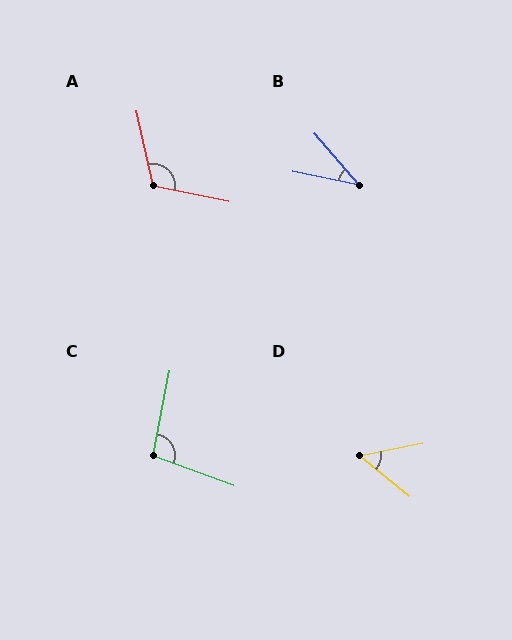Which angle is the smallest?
B, at approximately 38 degrees.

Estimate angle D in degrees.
Approximately 50 degrees.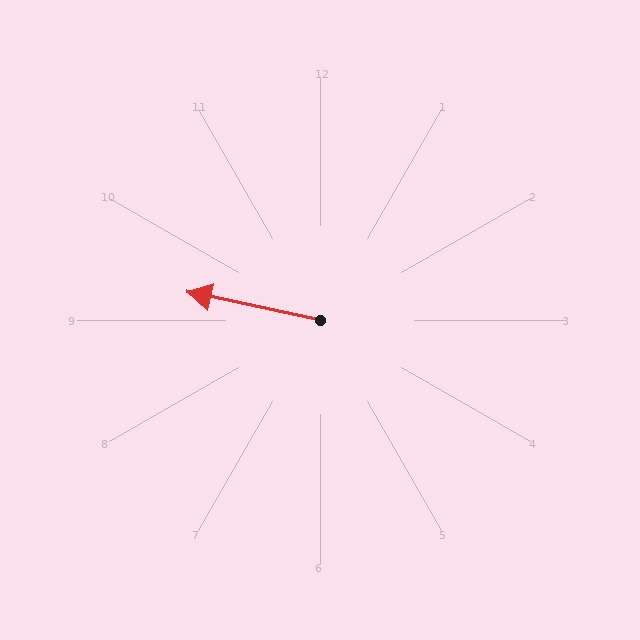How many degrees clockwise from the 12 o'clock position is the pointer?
Approximately 282 degrees.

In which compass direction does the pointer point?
West.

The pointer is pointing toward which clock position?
Roughly 9 o'clock.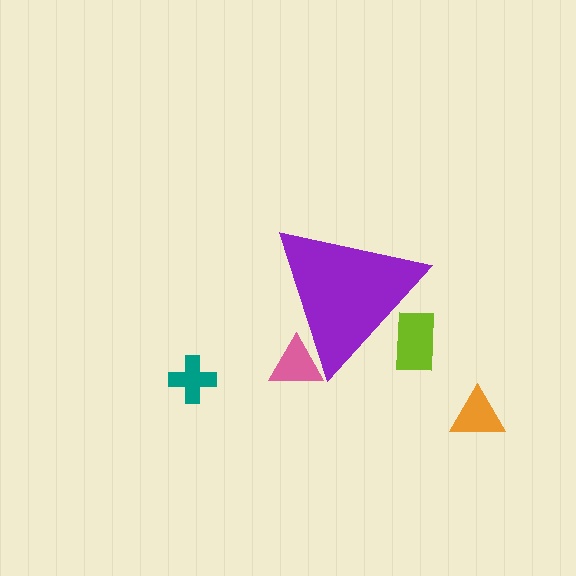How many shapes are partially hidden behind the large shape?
2 shapes are partially hidden.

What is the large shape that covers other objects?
A purple triangle.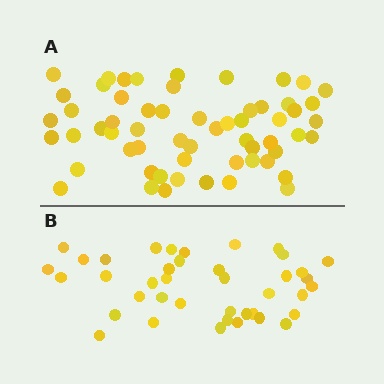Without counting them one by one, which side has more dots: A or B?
Region A (the top region) has more dots.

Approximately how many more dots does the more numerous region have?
Region A has approximately 20 more dots than region B.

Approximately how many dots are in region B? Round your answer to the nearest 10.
About 40 dots.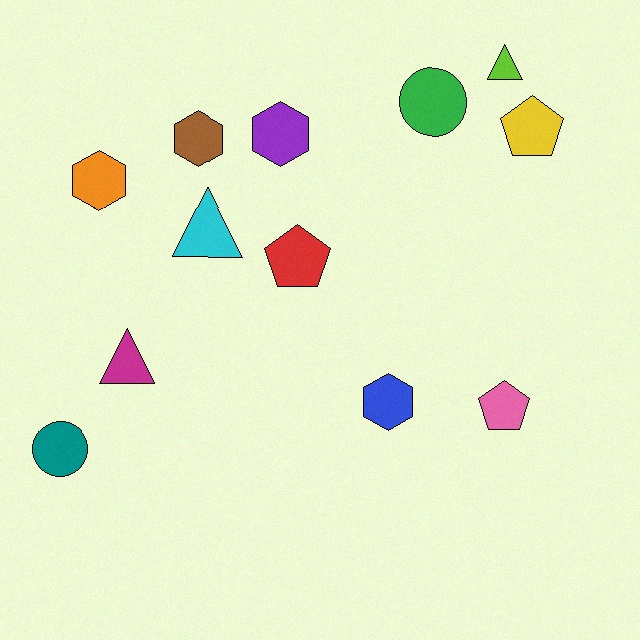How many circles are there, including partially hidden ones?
There are 2 circles.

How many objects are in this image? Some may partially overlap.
There are 12 objects.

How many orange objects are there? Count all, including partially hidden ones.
There is 1 orange object.